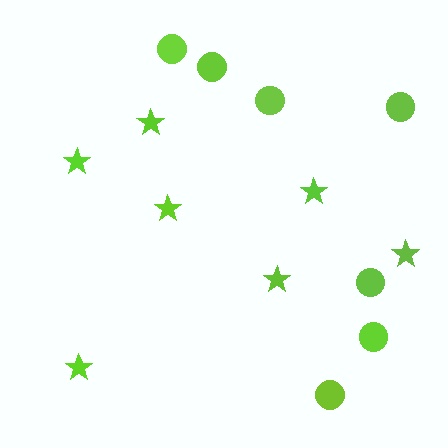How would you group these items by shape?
There are 2 groups: one group of circles (7) and one group of stars (7).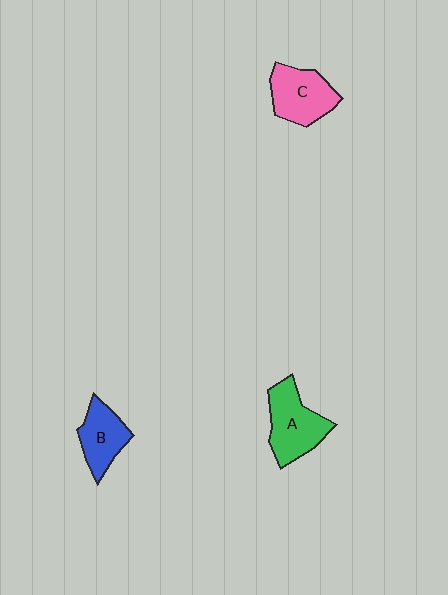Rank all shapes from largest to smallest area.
From largest to smallest: A (green), C (pink), B (blue).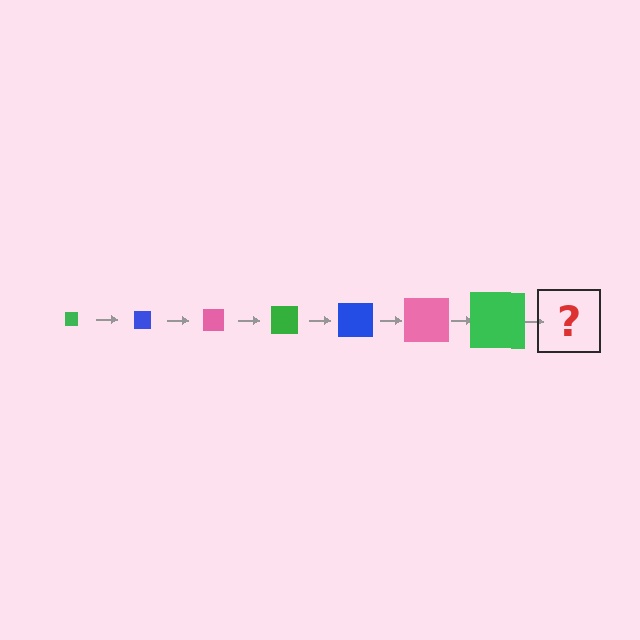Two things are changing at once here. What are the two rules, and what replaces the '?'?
The two rules are that the square grows larger each step and the color cycles through green, blue, and pink. The '?' should be a blue square, larger than the previous one.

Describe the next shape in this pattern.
It should be a blue square, larger than the previous one.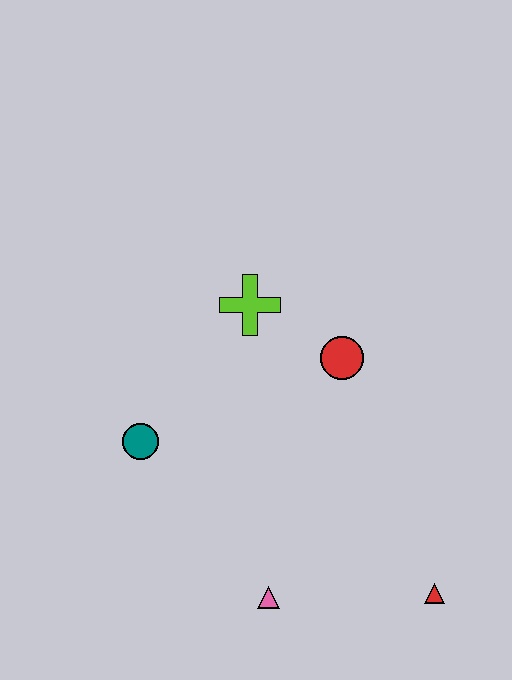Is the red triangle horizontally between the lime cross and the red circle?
No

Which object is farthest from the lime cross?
The red triangle is farthest from the lime cross.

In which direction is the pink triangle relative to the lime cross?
The pink triangle is below the lime cross.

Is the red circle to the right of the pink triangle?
Yes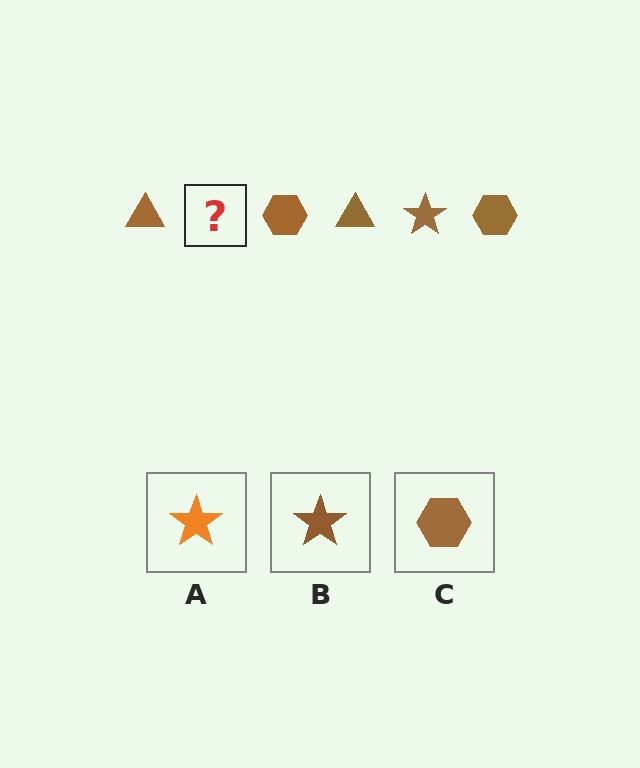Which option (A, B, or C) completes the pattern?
B.